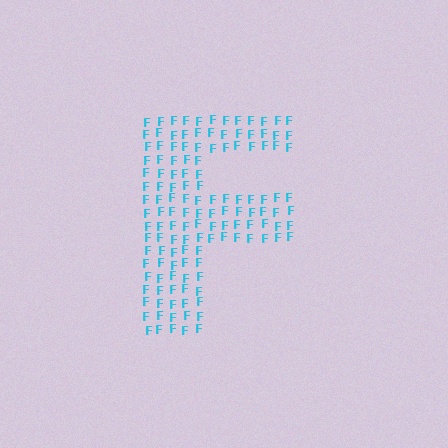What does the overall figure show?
The overall figure shows the letter F.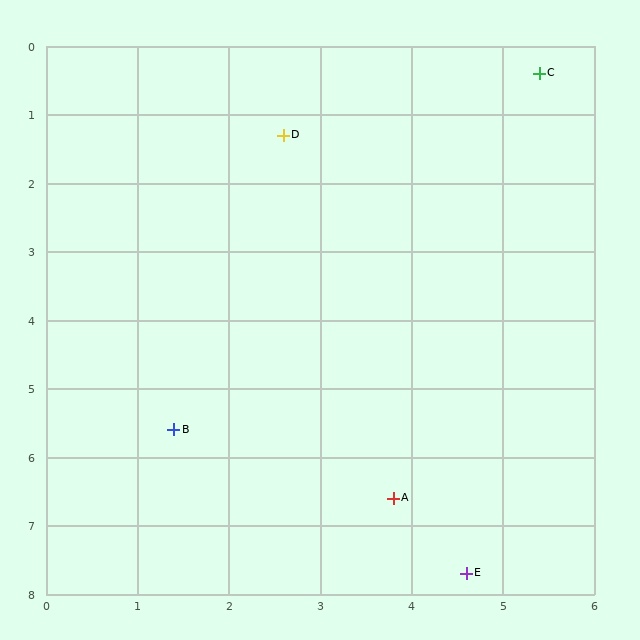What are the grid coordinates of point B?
Point B is at approximately (1.4, 5.6).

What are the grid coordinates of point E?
Point E is at approximately (4.6, 7.7).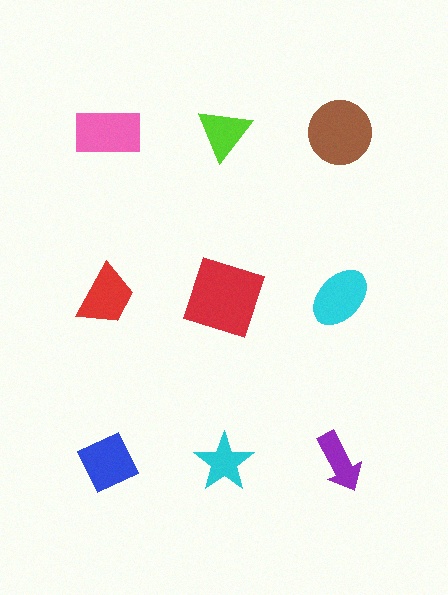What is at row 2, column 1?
A red trapezoid.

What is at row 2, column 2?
A red square.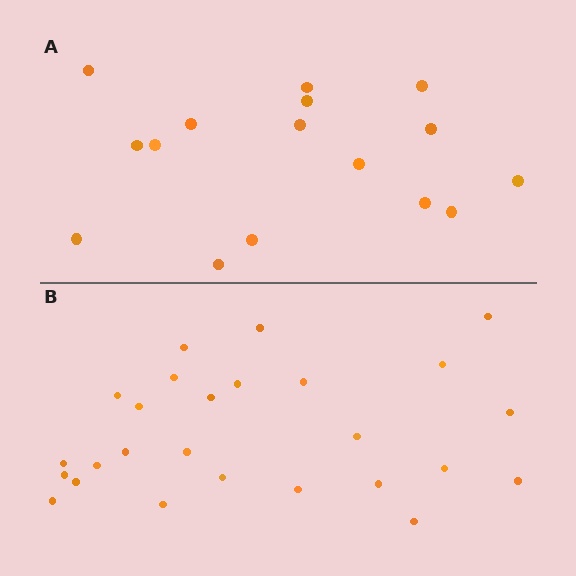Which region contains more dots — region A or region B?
Region B (the bottom region) has more dots.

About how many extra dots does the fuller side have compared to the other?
Region B has roughly 10 or so more dots than region A.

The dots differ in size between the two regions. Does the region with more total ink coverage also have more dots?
No. Region A has more total ink coverage because its dots are larger, but region B actually contains more individual dots. Total area can be misleading — the number of items is what matters here.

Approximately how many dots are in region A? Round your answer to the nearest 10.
About 20 dots. (The exact count is 16, which rounds to 20.)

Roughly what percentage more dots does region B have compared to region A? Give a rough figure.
About 60% more.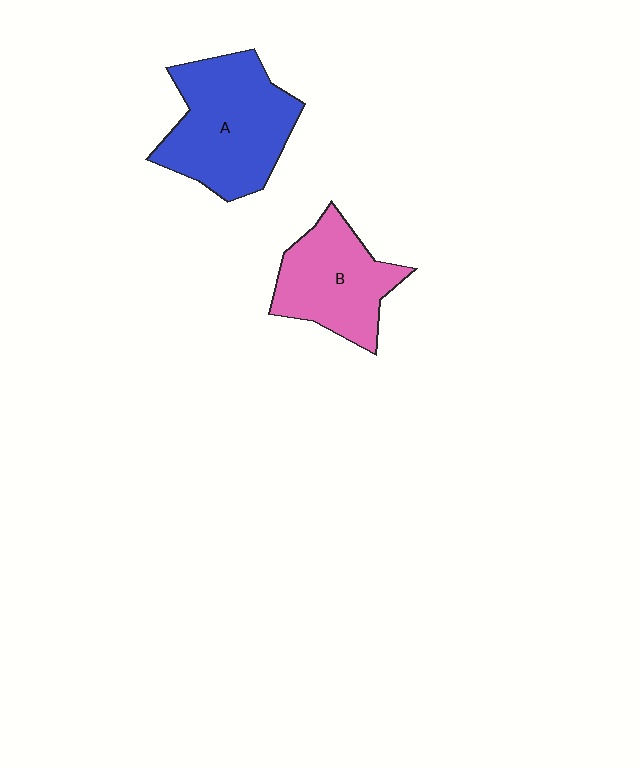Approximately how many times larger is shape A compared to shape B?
Approximately 1.3 times.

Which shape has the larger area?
Shape A (blue).